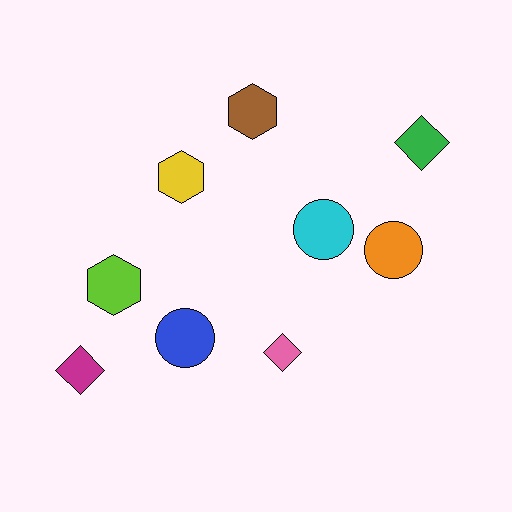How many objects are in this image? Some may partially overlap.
There are 9 objects.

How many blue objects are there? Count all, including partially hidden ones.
There is 1 blue object.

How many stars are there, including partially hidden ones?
There are no stars.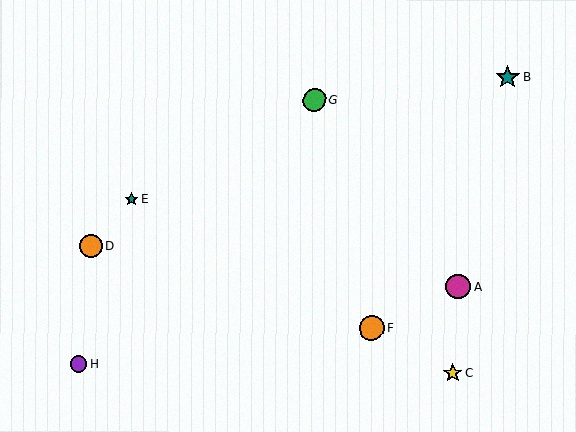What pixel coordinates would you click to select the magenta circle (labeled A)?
Click at (458, 286) to select the magenta circle A.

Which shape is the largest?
The magenta circle (labeled A) is the largest.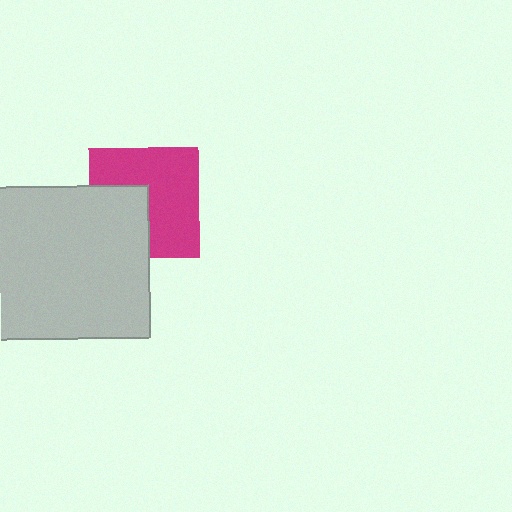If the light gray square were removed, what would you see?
You would see the complete magenta square.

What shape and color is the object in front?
The object in front is a light gray square.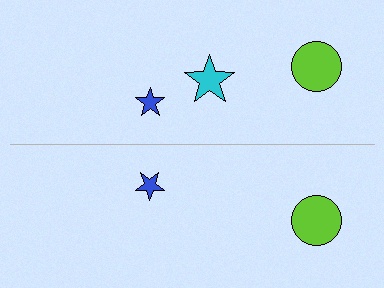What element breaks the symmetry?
A cyan star is missing from the bottom side.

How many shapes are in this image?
There are 5 shapes in this image.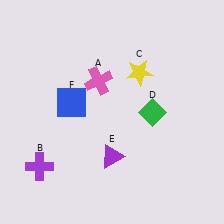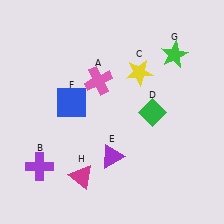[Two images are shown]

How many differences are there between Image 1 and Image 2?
There are 2 differences between the two images.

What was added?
A green star (G), a magenta triangle (H) were added in Image 2.